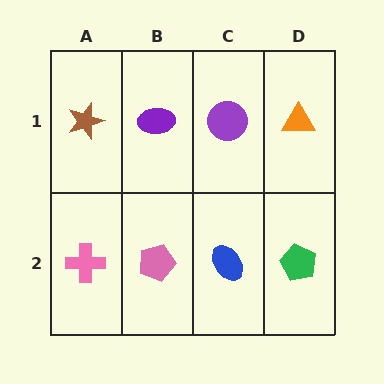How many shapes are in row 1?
4 shapes.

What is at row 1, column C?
A purple circle.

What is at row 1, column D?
An orange triangle.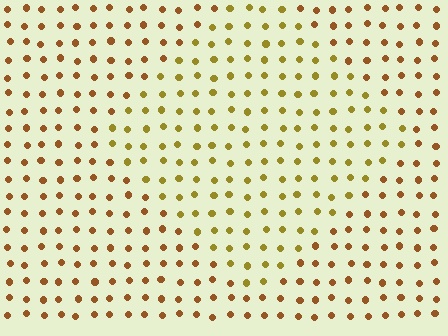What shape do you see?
I see a diamond.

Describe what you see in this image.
The image is filled with small brown elements in a uniform arrangement. A diamond-shaped region is visible where the elements are tinted to a slightly different hue, forming a subtle color boundary.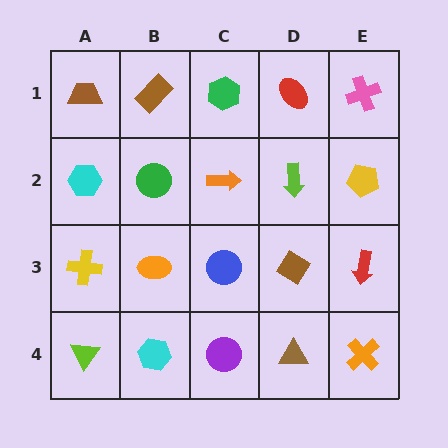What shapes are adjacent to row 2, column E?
A pink cross (row 1, column E), a red arrow (row 3, column E), a lime arrow (row 2, column D).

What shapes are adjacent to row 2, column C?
A green hexagon (row 1, column C), a blue circle (row 3, column C), a green circle (row 2, column B), a lime arrow (row 2, column D).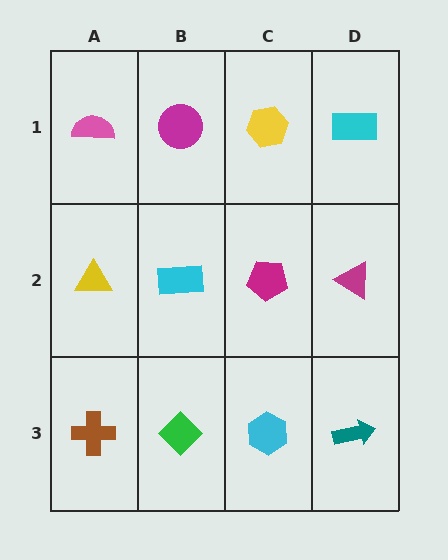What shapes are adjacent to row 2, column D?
A cyan rectangle (row 1, column D), a teal arrow (row 3, column D), a magenta pentagon (row 2, column C).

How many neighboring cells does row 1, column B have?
3.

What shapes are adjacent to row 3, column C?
A magenta pentagon (row 2, column C), a green diamond (row 3, column B), a teal arrow (row 3, column D).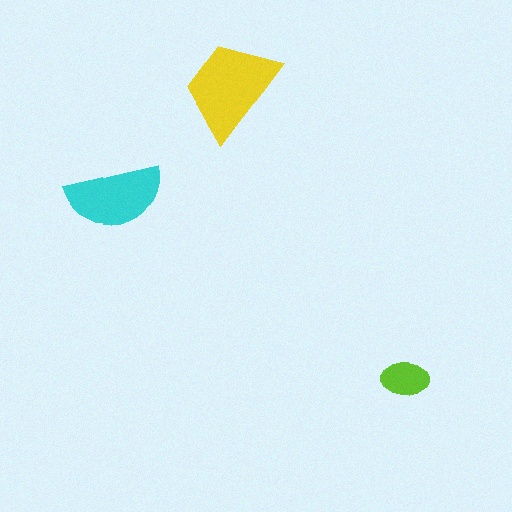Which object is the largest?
The yellow trapezoid.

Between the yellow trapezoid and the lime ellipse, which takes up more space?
The yellow trapezoid.